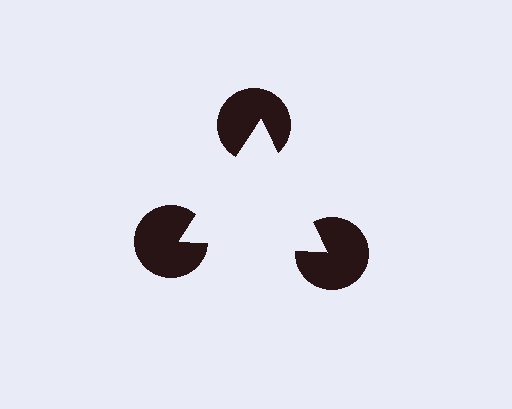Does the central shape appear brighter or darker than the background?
It typically appears slightly brighter than the background, even though no actual brightness change is drawn.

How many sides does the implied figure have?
3 sides.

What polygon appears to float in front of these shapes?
An illusory triangle — its edges are inferred from the aligned wedge cuts in the pac-man discs, not physically drawn.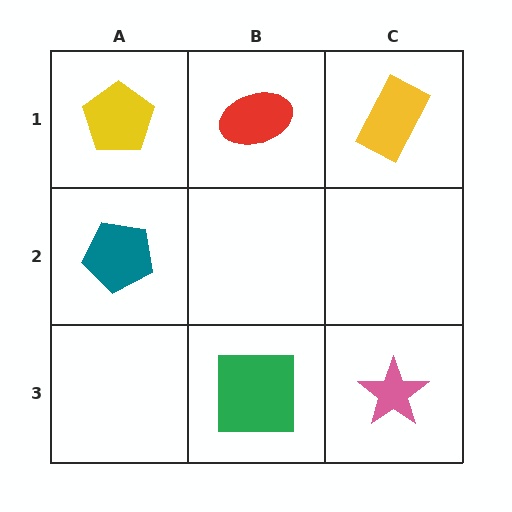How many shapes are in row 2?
1 shape.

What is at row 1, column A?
A yellow pentagon.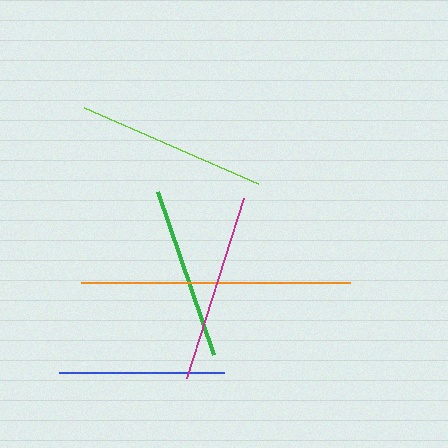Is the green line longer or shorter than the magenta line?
The magenta line is longer than the green line.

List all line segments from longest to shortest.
From longest to shortest: orange, lime, magenta, green, blue.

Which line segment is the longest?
The orange line is the longest at approximately 269 pixels.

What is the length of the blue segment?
The blue segment is approximately 165 pixels long.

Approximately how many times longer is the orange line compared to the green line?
The orange line is approximately 1.6 times the length of the green line.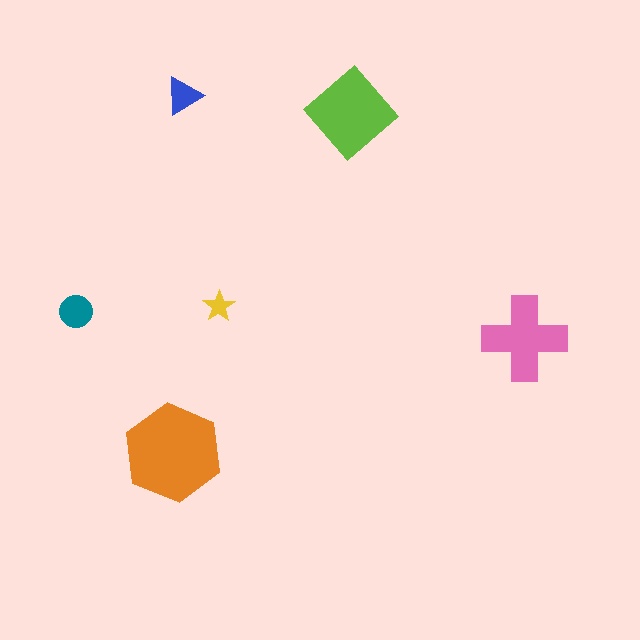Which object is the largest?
The orange hexagon.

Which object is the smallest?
The yellow star.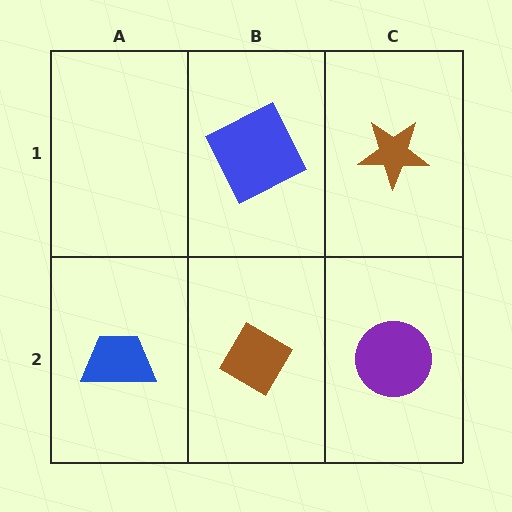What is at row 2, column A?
A blue trapezoid.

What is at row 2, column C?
A purple circle.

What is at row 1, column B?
A blue square.